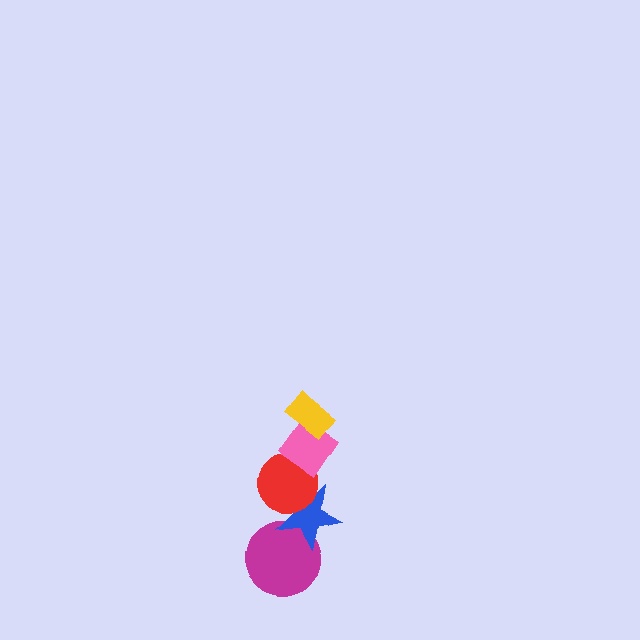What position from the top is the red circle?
The red circle is 3rd from the top.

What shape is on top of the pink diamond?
The yellow rectangle is on top of the pink diamond.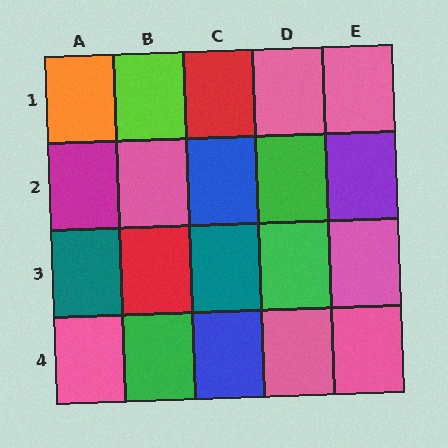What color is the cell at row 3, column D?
Green.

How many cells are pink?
7 cells are pink.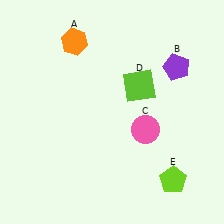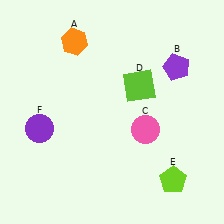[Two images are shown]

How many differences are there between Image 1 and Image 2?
There is 1 difference between the two images.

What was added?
A purple circle (F) was added in Image 2.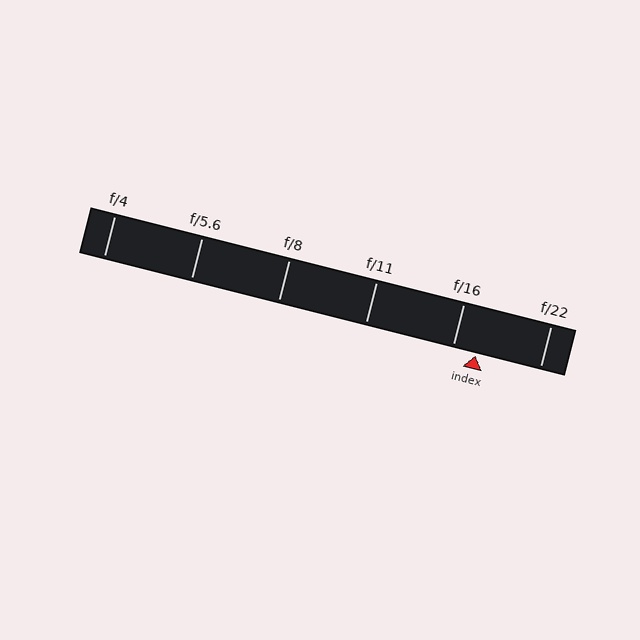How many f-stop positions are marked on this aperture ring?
There are 6 f-stop positions marked.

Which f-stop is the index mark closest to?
The index mark is closest to f/16.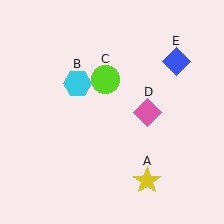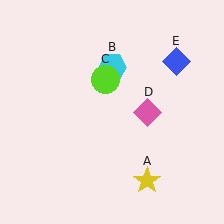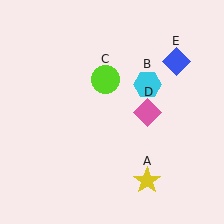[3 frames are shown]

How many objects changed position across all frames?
1 object changed position: cyan hexagon (object B).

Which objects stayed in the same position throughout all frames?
Yellow star (object A) and lime circle (object C) and pink diamond (object D) and blue diamond (object E) remained stationary.